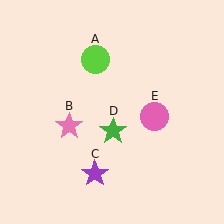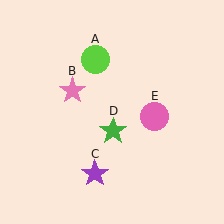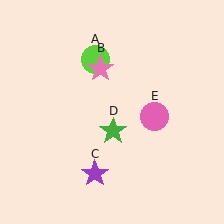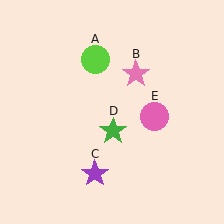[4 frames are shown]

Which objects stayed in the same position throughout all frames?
Lime circle (object A) and purple star (object C) and green star (object D) and pink circle (object E) remained stationary.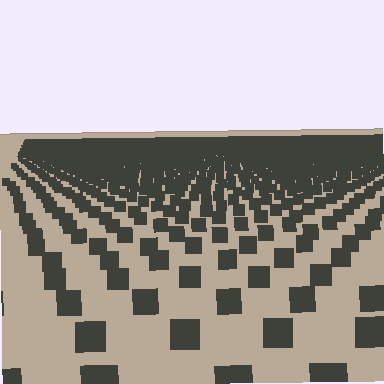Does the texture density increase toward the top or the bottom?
Density increases toward the top.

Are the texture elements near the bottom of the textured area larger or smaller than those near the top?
Larger. Near the bottom, elements are closer to the viewer and appear at a bigger on-screen size.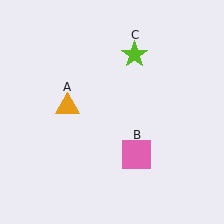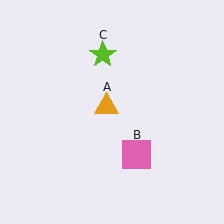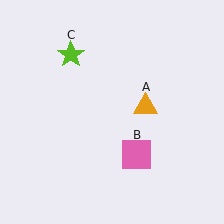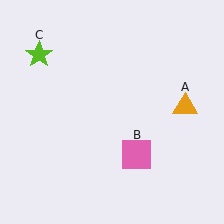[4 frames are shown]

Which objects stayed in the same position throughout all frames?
Pink square (object B) remained stationary.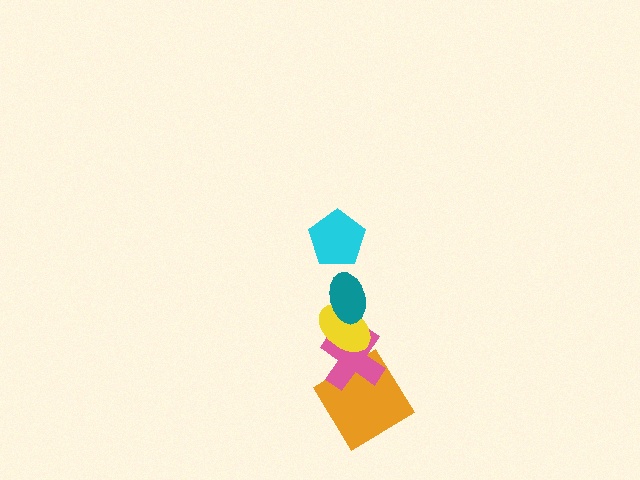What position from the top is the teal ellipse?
The teal ellipse is 2nd from the top.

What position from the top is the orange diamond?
The orange diamond is 5th from the top.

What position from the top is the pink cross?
The pink cross is 4th from the top.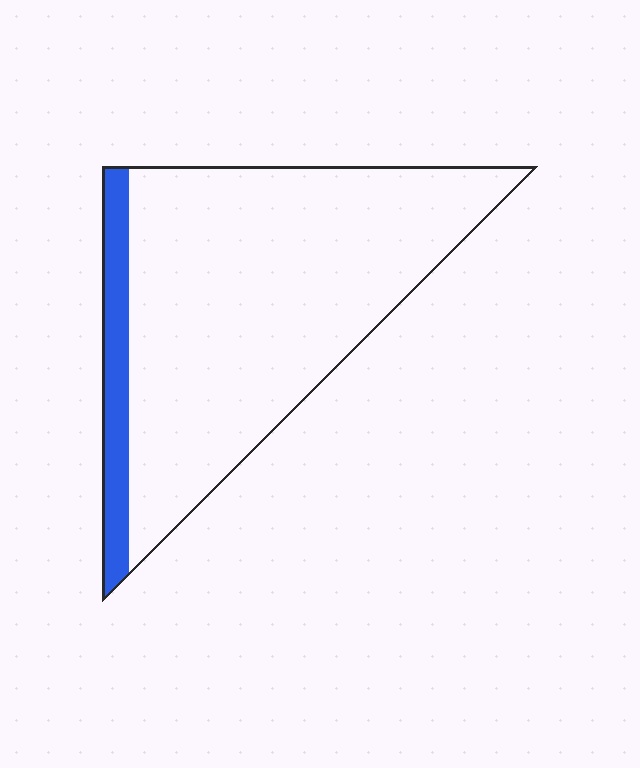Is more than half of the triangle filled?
No.